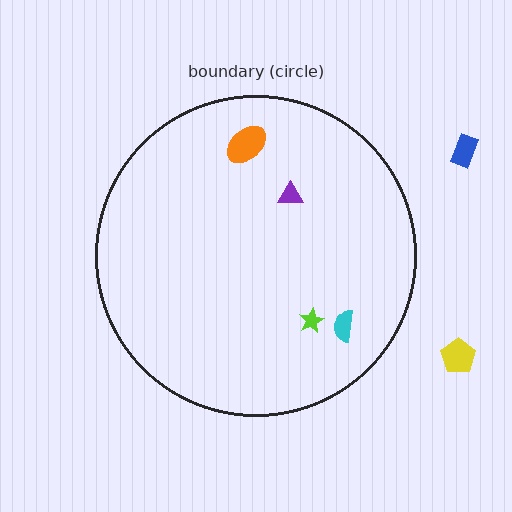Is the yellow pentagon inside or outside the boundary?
Outside.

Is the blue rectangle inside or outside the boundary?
Outside.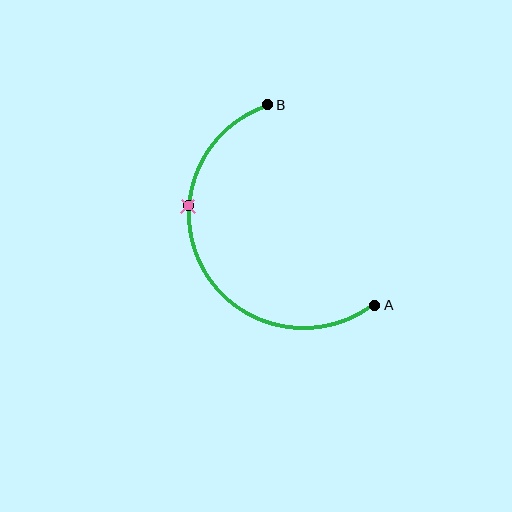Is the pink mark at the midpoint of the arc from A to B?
No. The pink mark lies on the arc but is closer to endpoint B. The arc midpoint would be at the point on the curve equidistant along the arc from both A and B.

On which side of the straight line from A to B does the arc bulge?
The arc bulges to the left of the straight line connecting A and B.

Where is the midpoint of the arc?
The arc midpoint is the point on the curve farthest from the straight line joining A and B. It sits to the left of that line.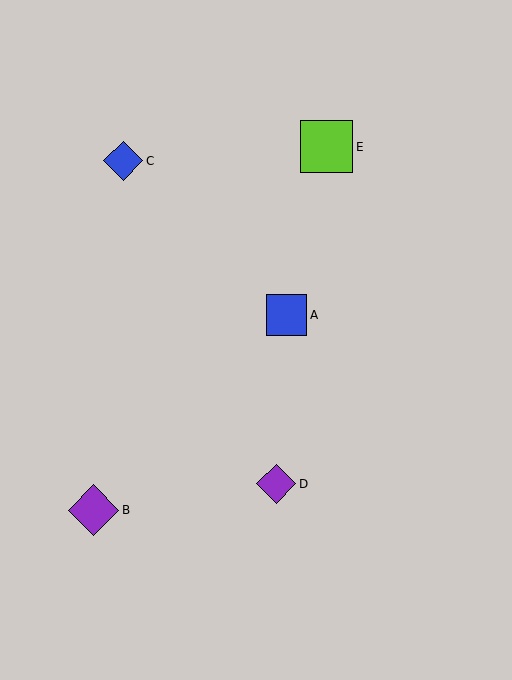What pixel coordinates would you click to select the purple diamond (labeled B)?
Click at (94, 510) to select the purple diamond B.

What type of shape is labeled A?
Shape A is a blue square.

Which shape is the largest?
The lime square (labeled E) is the largest.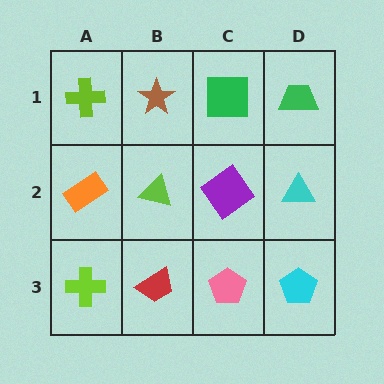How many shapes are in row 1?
4 shapes.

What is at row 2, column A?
An orange rectangle.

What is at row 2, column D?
A cyan triangle.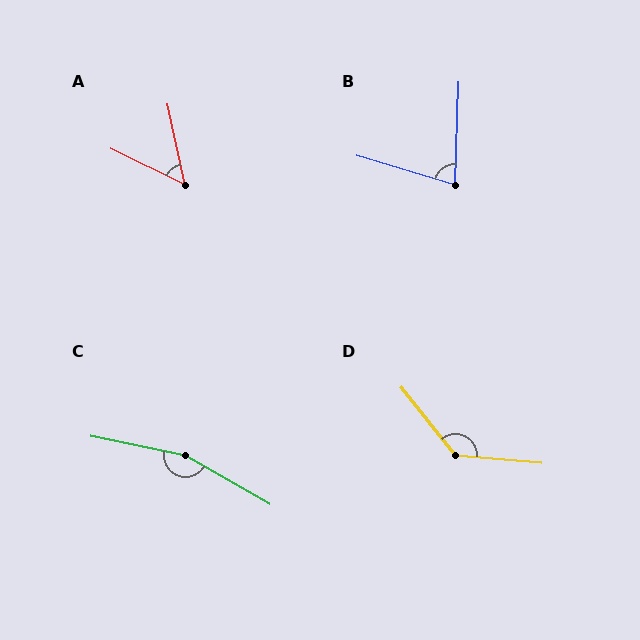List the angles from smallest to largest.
A (52°), B (75°), D (133°), C (162°).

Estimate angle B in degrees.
Approximately 75 degrees.